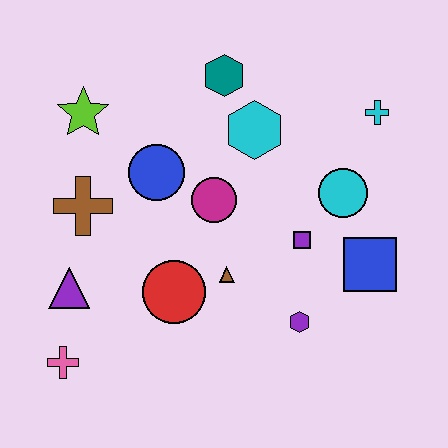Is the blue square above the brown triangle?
Yes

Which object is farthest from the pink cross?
The cyan cross is farthest from the pink cross.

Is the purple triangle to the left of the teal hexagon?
Yes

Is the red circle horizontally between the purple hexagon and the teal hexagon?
No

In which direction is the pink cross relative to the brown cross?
The pink cross is below the brown cross.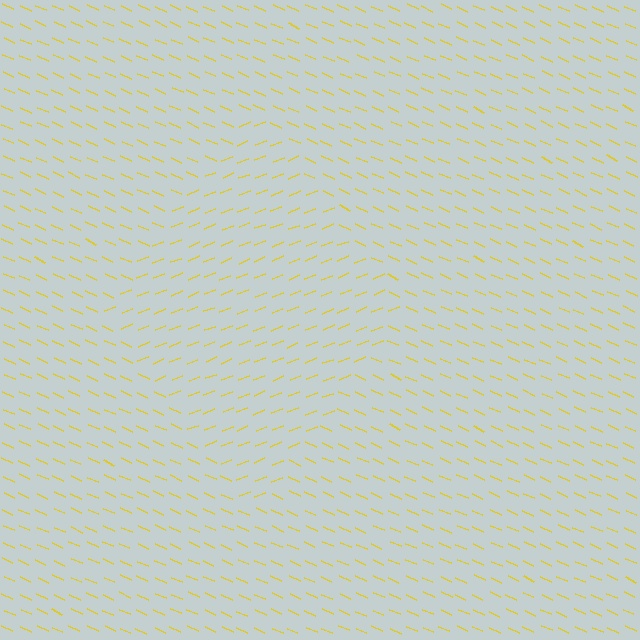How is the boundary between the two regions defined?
The boundary is defined purely by a change in line orientation (approximately 45 degrees difference). All lines are the same color and thickness.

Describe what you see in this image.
The image is filled with small yellow line segments. A diamond region in the image has lines oriented differently from the surrounding lines, creating a visible texture boundary.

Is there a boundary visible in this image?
Yes, there is a texture boundary formed by a change in line orientation.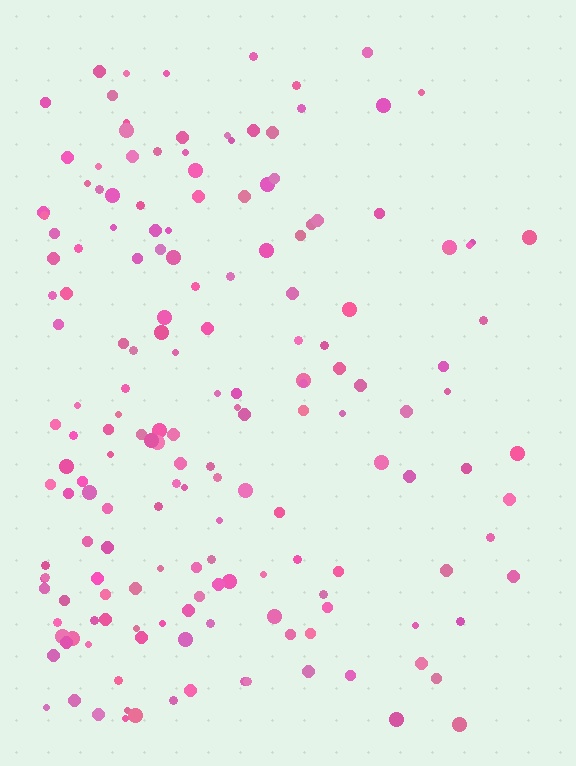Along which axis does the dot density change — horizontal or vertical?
Horizontal.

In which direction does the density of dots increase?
From right to left, with the left side densest.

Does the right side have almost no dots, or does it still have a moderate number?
Still a moderate number, just noticeably fewer than the left.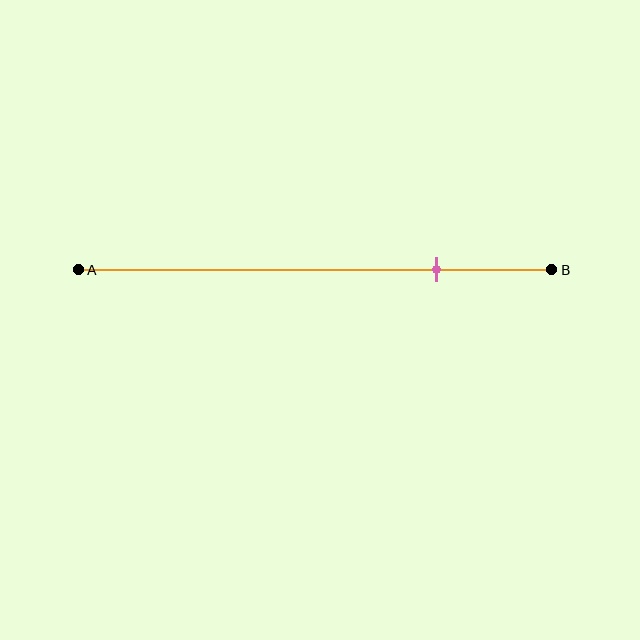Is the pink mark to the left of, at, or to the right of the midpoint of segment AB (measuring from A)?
The pink mark is to the right of the midpoint of segment AB.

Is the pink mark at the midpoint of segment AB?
No, the mark is at about 75% from A, not at the 50% midpoint.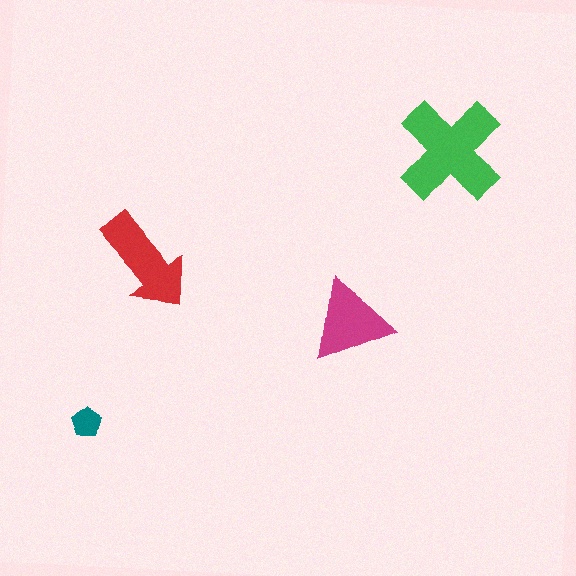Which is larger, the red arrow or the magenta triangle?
The red arrow.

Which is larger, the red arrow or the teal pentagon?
The red arrow.